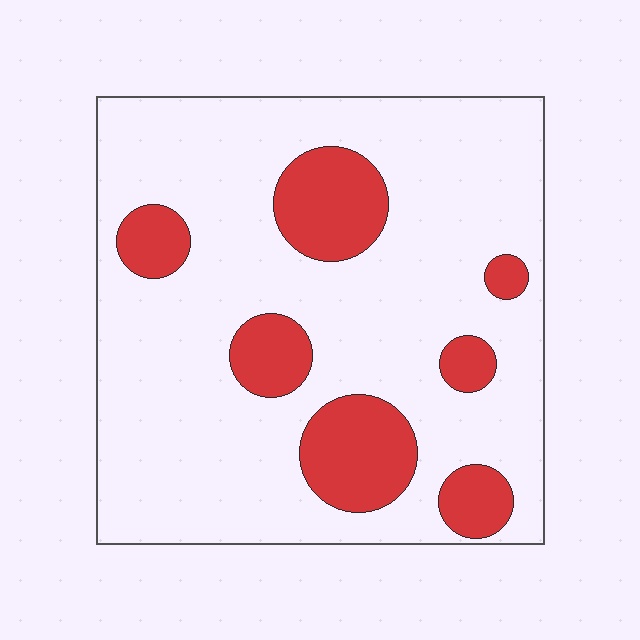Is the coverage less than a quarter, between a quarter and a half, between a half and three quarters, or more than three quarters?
Less than a quarter.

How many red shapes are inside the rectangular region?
7.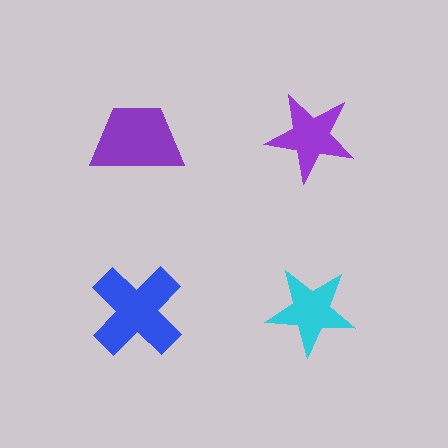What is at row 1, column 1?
A purple trapezoid.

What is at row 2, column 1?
A blue cross.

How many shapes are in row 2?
2 shapes.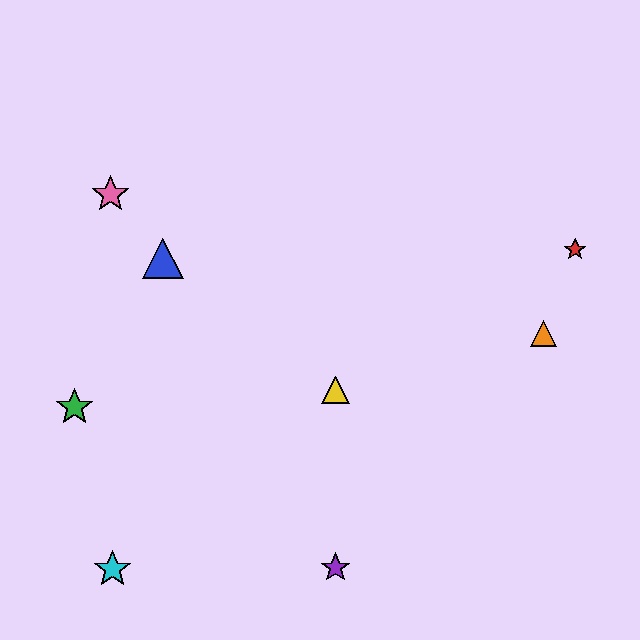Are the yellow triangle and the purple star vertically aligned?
Yes, both are at x≈335.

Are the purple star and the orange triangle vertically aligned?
No, the purple star is at x≈335 and the orange triangle is at x≈544.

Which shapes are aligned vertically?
The yellow triangle, the purple star are aligned vertically.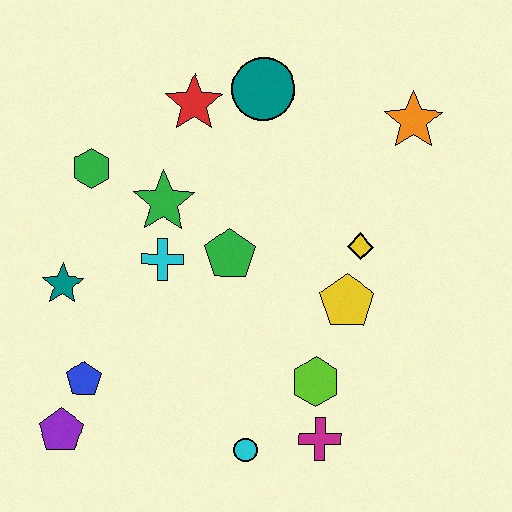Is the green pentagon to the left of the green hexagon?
No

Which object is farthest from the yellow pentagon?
The purple pentagon is farthest from the yellow pentagon.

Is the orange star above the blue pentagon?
Yes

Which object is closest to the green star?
The cyan cross is closest to the green star.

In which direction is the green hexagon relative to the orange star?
The green hexagon is to the left of the orange star.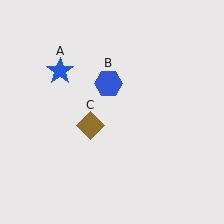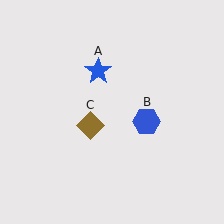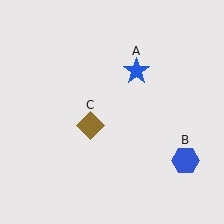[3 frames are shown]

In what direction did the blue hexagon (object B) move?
The blue hexagon (object B) moved down and to the right.